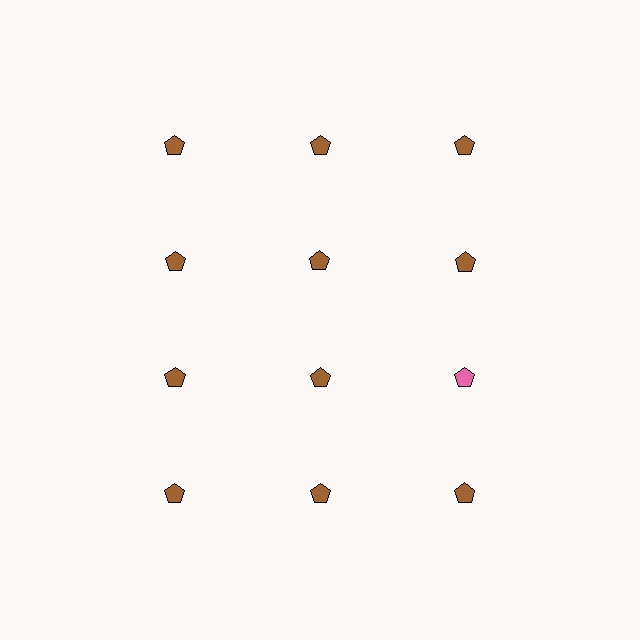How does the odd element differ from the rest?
It has a different color: pink instead of brown.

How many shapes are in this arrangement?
There are 12 shapes arranged in a grid pattern.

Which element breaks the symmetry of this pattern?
The pink pentagon in the third row, center column breaks the symmetry. All other shapes are brown pentagons.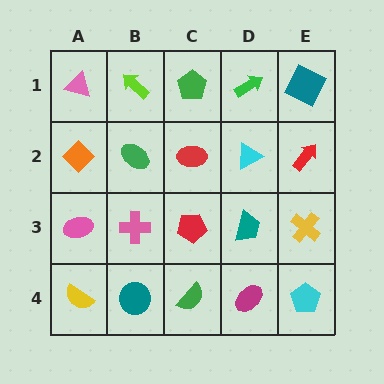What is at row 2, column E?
A red arrow.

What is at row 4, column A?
A yellow semicircle.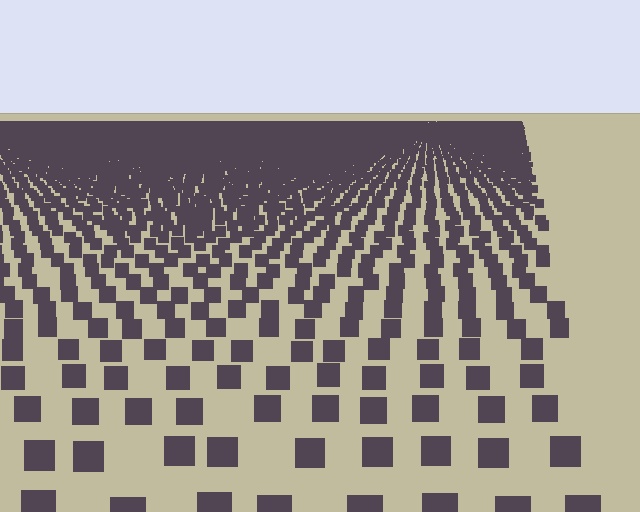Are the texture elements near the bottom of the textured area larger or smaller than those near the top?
Larger. Near the bottom, elements are closer to the viewer and appear at a bigger on-screen size.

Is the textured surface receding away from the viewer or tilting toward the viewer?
The surface is receding away from the viewer. Texture elements get smaller and denser toward the top.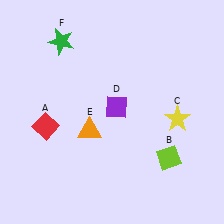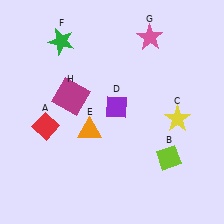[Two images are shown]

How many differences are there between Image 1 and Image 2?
There are 2 differences between the two images.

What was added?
A pink star (G), a magenta square (H) were added in Image 2.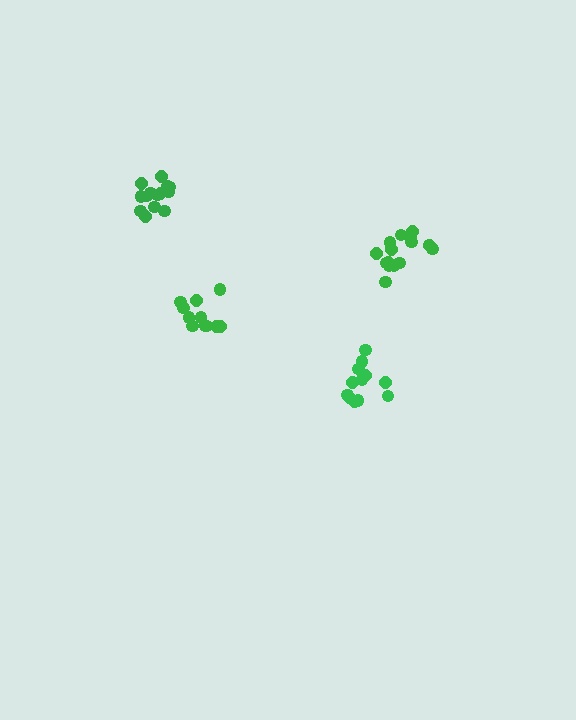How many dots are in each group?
Group 1: 11 dots, Group 2: 16 dots, Group 3: 12 dots, Group 4: 14 dots (53 total).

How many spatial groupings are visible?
There are 4 spatial groupings.